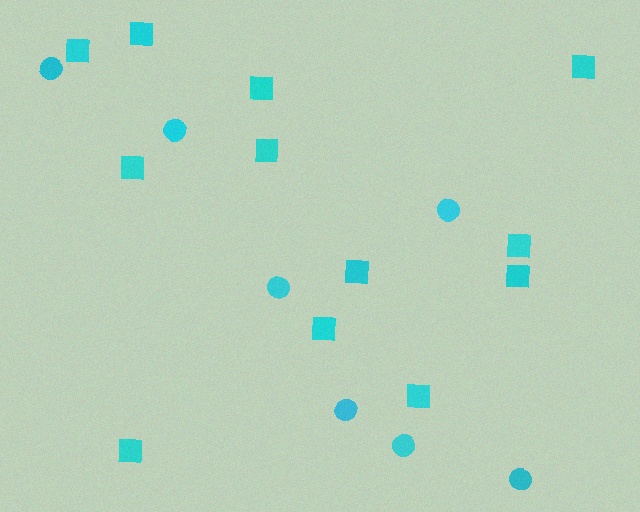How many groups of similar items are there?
There are 2 groups: one group of squares (12) and one group of circles (7).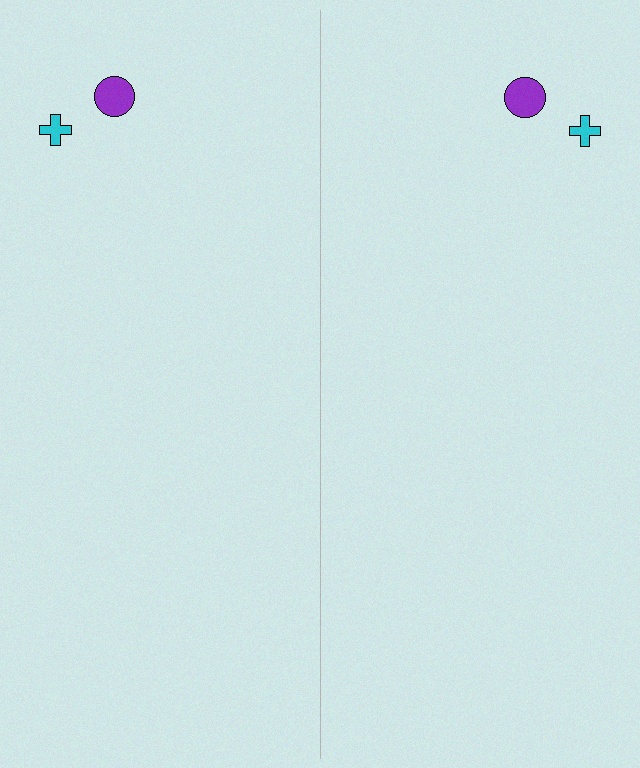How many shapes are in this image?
There are 4 shapes in this image.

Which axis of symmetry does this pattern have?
The pattern has a vertical axis of symmetry running through the center of the image.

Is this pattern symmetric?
Yes, this pattern has bilateral (reflection) symmetry.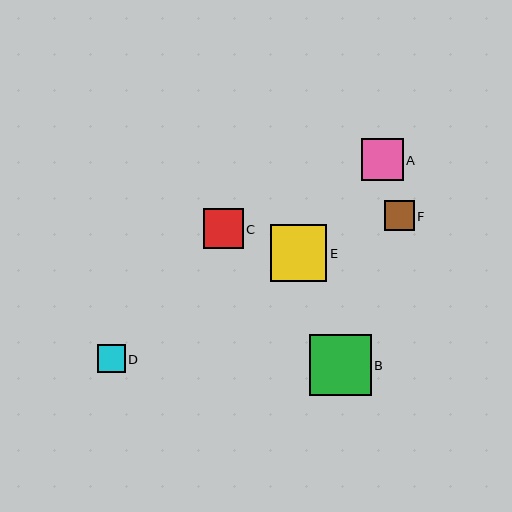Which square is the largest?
Square B is the largest with a size of approximately 61 pixels.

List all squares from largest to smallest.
From largest to smallest: B, E, A, C, F, D.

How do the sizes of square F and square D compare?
Square F and square D are approximately the same size.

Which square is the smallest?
Square D is the smallest with a size of approximately 28 pixels.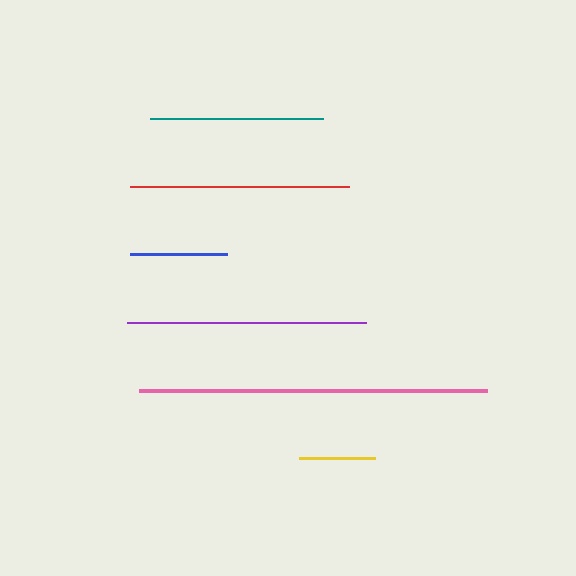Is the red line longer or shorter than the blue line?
The red line is longer than the blue line.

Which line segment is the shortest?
The yellow line is the shortest at approximately 76 pixels.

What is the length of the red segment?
The red segment is approximately 219 pixels long.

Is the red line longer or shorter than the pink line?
The pink line is longer than the red line.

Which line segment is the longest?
The pink line is the longest at approximately 348 pixels.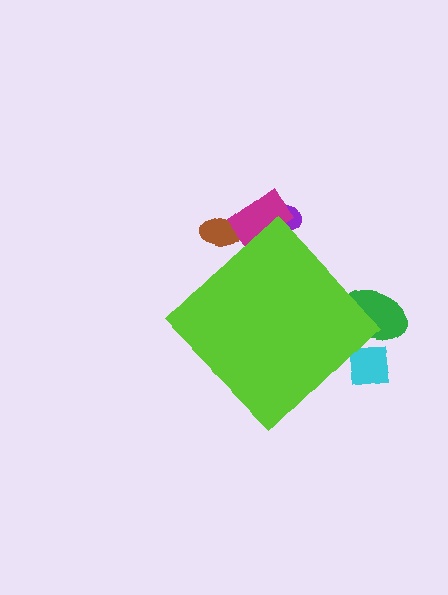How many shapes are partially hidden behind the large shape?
5 shapes are partially hidden.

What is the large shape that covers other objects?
A lime diamond.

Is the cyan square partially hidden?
Yes, the cyan square is partially hidden behind the lime diamond.